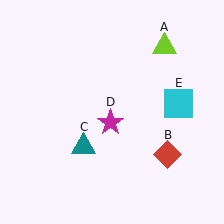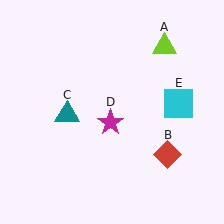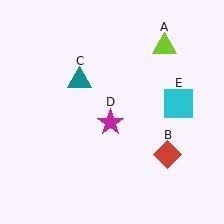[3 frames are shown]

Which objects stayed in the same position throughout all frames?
Lime triangle (object A) and red diamond (object B) and magenta star (object D) and cyan square (object E) remained stationary.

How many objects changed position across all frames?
1 object changed position: teal triangle (object C).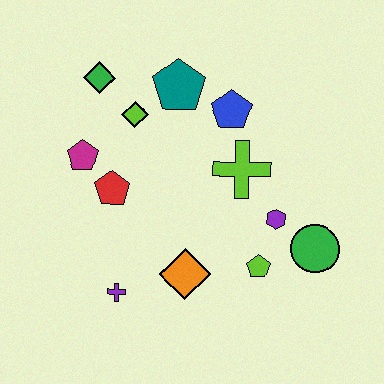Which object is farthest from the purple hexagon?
The green diamond is farthest from the purple hexagon.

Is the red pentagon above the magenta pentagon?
No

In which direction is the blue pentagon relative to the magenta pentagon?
The blue pentagon is to the right of the magenta pentagon.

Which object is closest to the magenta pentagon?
The red pentagon is closest to the magenta pentagon.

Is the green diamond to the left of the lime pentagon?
Yes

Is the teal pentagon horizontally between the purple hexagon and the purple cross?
Yes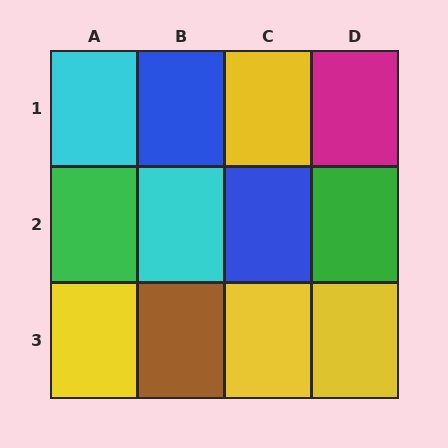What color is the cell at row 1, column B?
Blue.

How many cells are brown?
1 cell is brown.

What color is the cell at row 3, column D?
Yellow.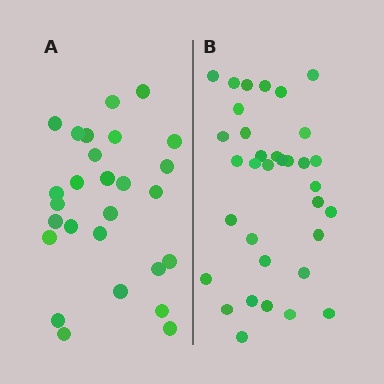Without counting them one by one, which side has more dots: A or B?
Region B (the right region) has more dots.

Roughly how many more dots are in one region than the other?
Region B has roughly 8 or so more dots than region A.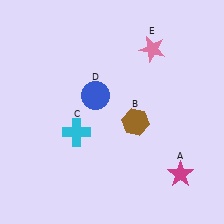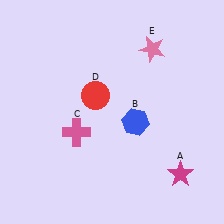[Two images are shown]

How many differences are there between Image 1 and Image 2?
There are 3 differences between the two images.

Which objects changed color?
B changed from brown to blue. C changed from cyan to pink. D changed from blue to red.